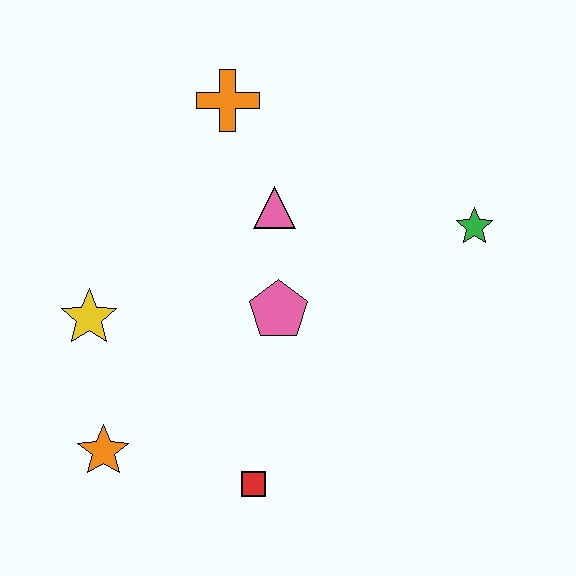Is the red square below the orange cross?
Yes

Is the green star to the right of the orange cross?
Yes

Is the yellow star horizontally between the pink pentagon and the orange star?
No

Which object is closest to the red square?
The orange star is closest to the red square.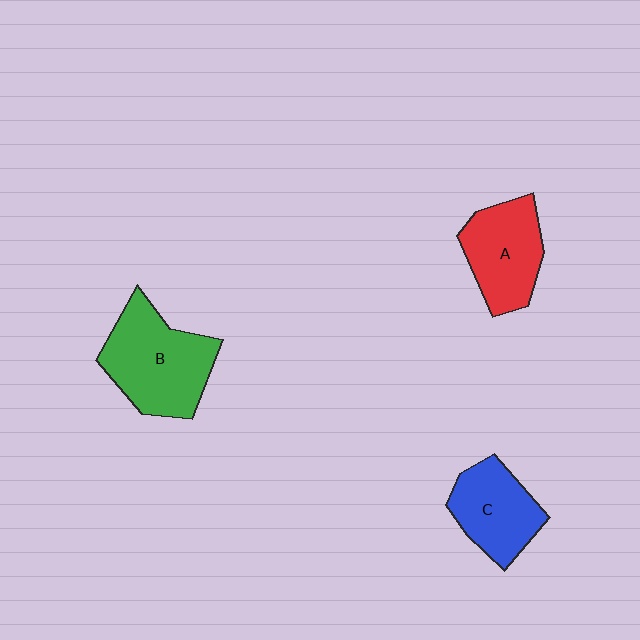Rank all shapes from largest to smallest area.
From largest to smallest: B (green), A (red), C (blue).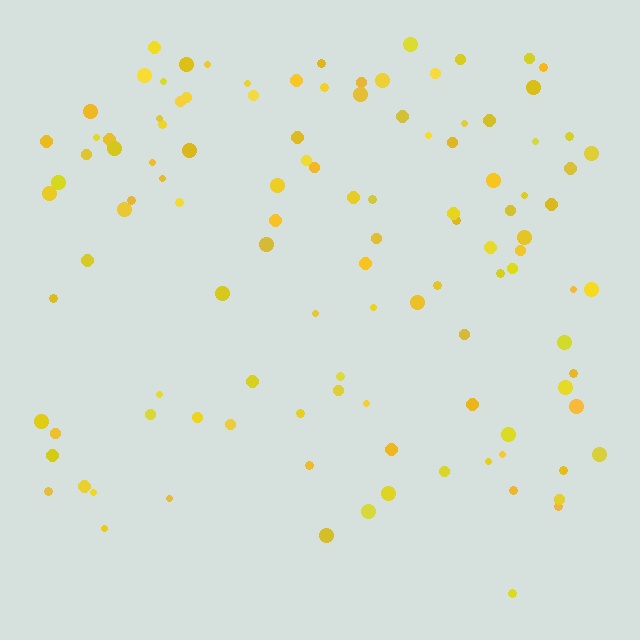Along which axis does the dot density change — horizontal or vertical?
Vertical.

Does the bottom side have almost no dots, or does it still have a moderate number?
Still a moderate number, just noticeably fewer than the top.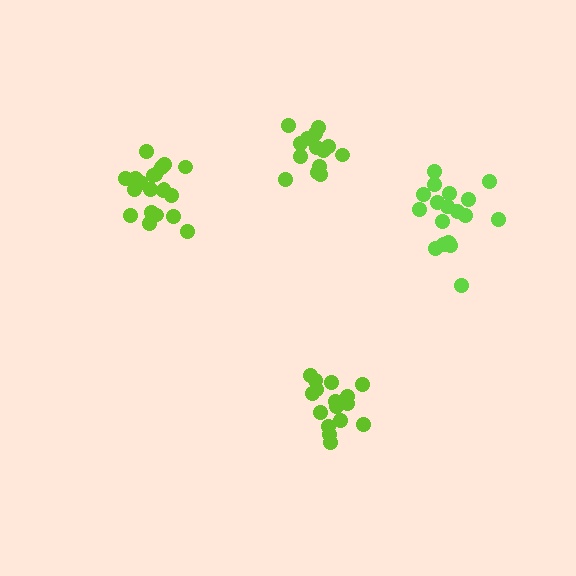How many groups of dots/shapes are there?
There are 4 groups.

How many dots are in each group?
Group 1: 14 dots, Group 2: 19 dots, Group 3: 20 dots, Group 4: 16 dots (69 total).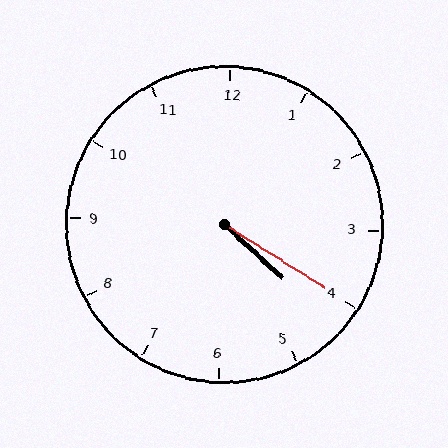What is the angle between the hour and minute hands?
Approximately 10 degrees.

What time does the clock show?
4:20.